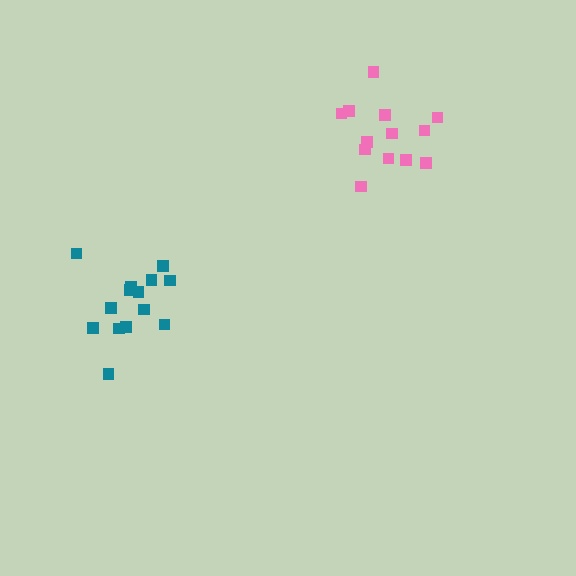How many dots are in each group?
Group 1: 15 dots, Group 2: 13 dots (28 total).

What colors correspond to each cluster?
The clusters are colored: teal, pink.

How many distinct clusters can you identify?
There are 2 distinct clusters.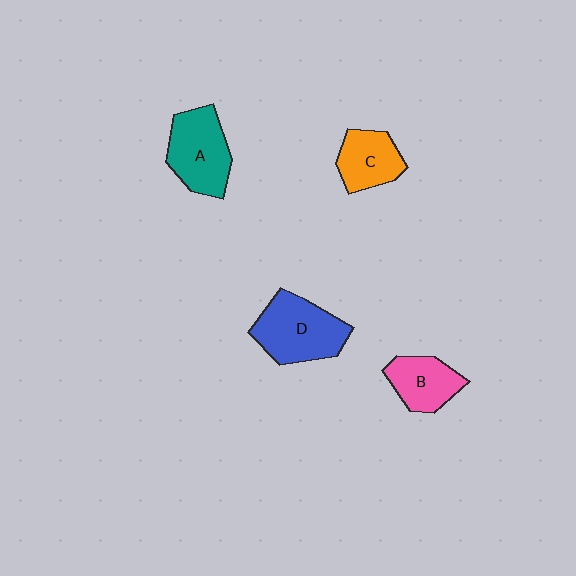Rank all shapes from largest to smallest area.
From largest to smallest: D (blue), A (teal), B (pink), C (orange).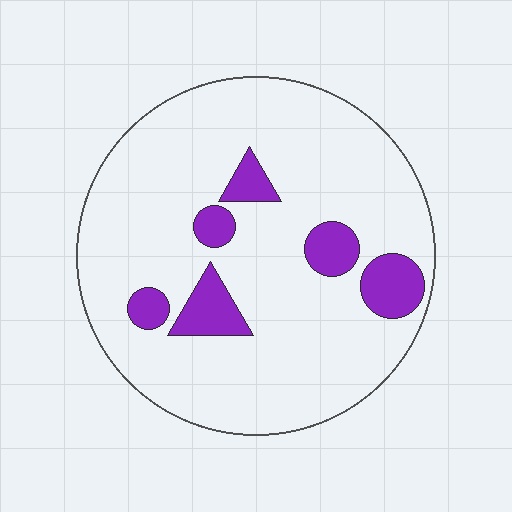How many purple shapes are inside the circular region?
6.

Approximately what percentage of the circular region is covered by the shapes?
Approximately 15%.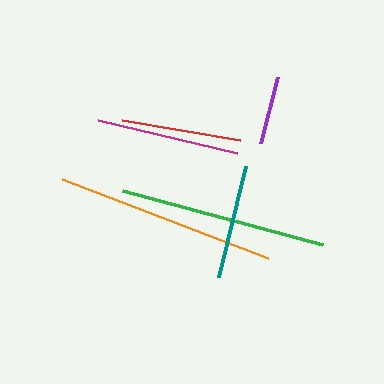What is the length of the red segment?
The red segment is approximately 119 pixels long.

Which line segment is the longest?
The orange line is the longest at approximately 220 pixels.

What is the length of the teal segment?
The teal segment is approximately 114 pixels long.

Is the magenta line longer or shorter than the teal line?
The magenta line is longer than the teal line.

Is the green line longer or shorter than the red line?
The green line is longer than the red line.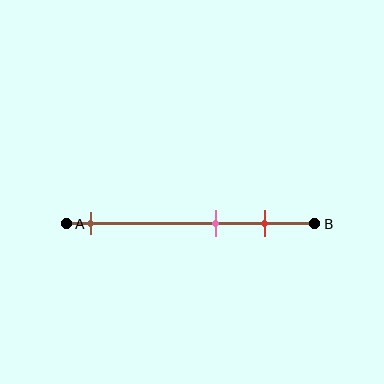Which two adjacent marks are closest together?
The pink and red marks are the closest adjacent pair.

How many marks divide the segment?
There are 3 marks dividing the segment.